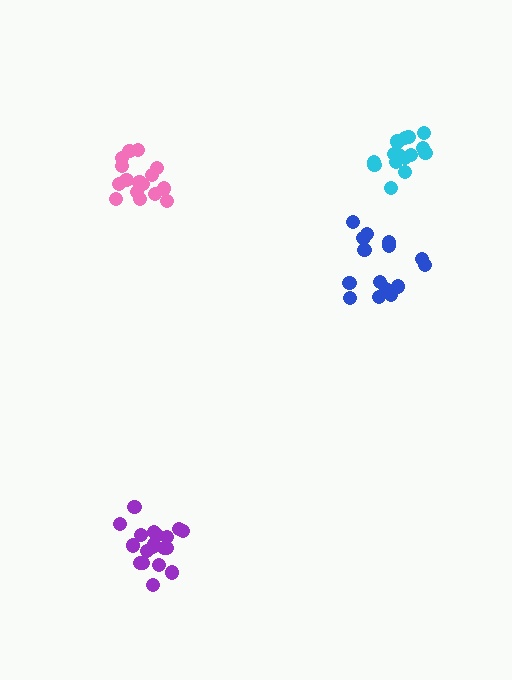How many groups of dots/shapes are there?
There are 4 groups.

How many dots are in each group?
Group 1: 16 dots, Group 2: 16 dots, Group 3: 19 dots, Group 4: 15 dots (66 total).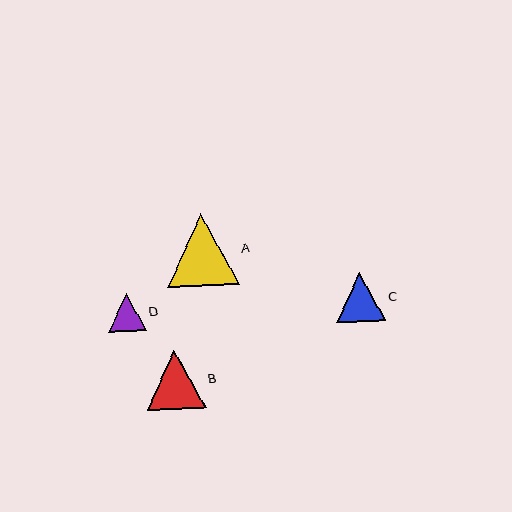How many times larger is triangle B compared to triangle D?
Triangle B is approximately 1.6 times the size of triangle D.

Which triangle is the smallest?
Triangle D is the smallest with a size of approximately 38 pixels.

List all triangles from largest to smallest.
From largest to smallest: A, B, C, D.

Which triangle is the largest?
Triangle A is the largest with a size of approximately 72 pixels.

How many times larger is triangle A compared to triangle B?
Triangle A is approximately 1.2 times the size of triangle B.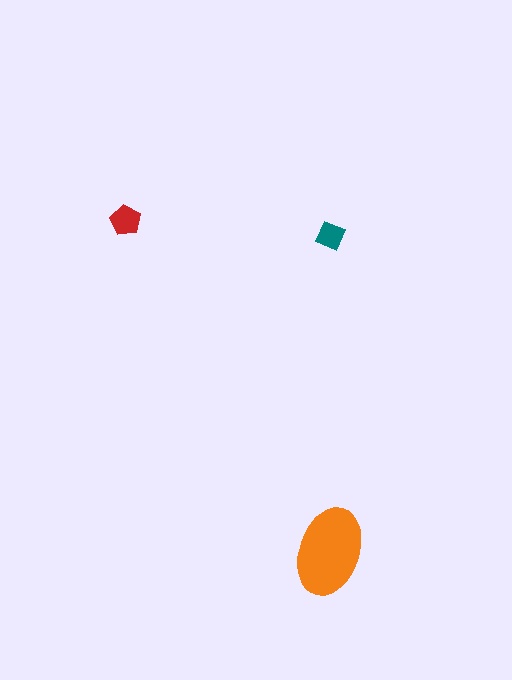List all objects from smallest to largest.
The teal diamond, the red pentagon, the orange ellipse.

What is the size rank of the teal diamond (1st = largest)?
3rd.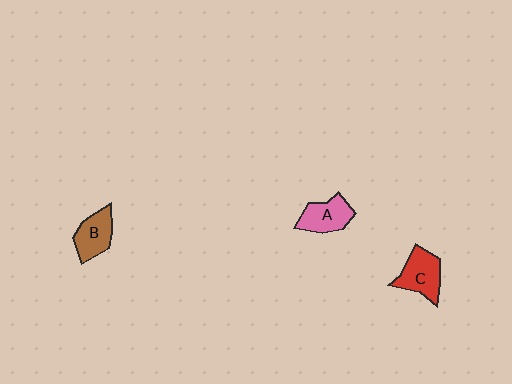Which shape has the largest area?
Shape C (red).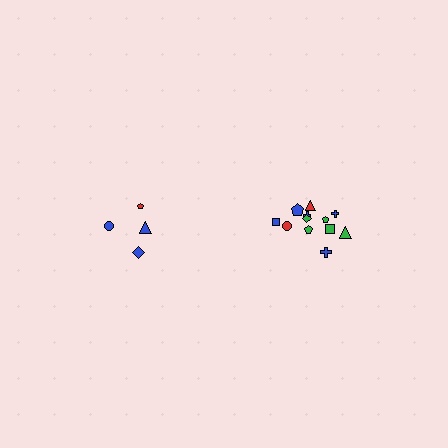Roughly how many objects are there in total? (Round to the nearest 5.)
Roughly 15 objects in total.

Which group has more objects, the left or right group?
The right group.